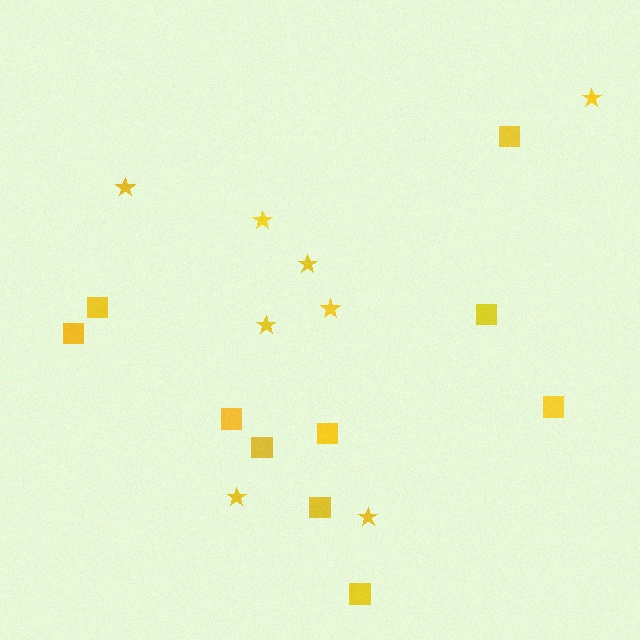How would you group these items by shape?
There are 2 groups: one group of squares (10) and one group of stars (8).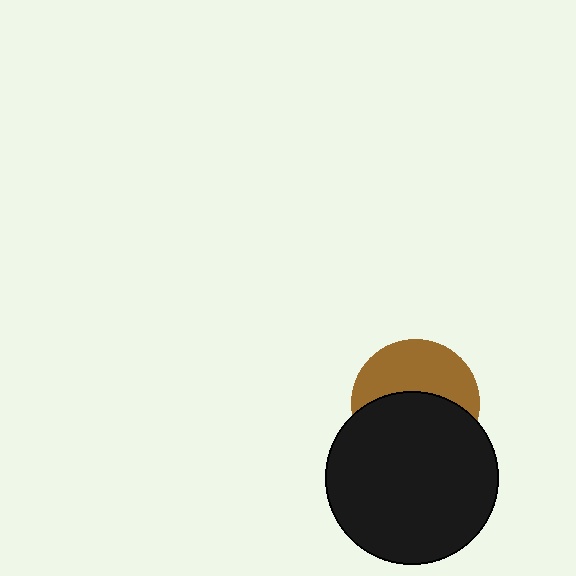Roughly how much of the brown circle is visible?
About half of it is visible (roughly 46%).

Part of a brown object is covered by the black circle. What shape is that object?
It is a circle.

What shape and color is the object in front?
The object in front is a black circle.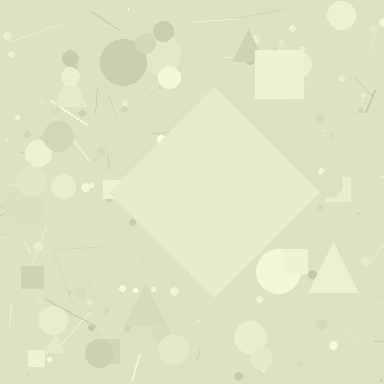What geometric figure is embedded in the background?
A diamond is embedded in the background.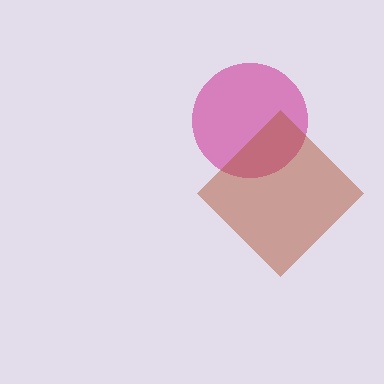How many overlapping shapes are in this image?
There are 2 overlapping shapes in the image.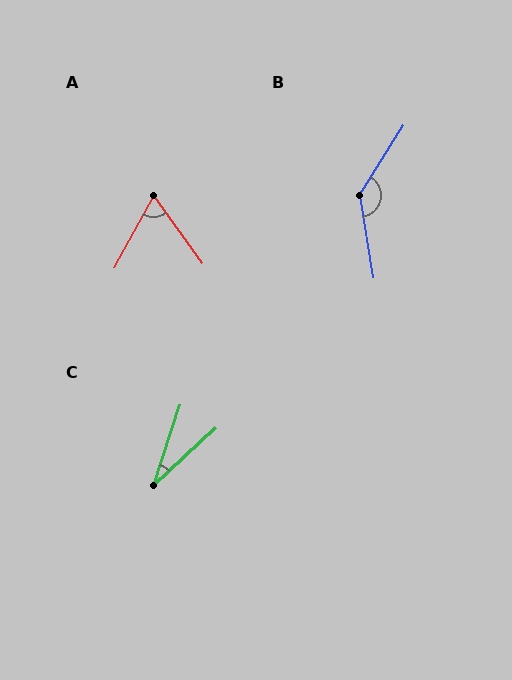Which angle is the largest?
B, at approximately 139 degrees.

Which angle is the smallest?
C, at approximately 29 degrees.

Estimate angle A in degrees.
Approximately 64 degrees.